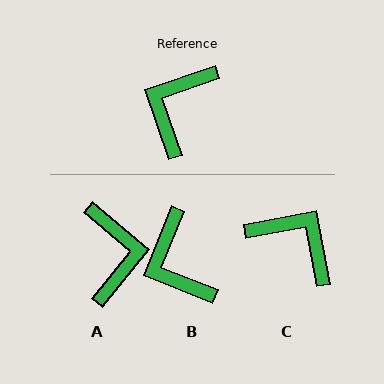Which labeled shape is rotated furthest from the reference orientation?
A, about 148 degrees away.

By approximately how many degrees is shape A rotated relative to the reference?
Approximately 148 degrees clockwise.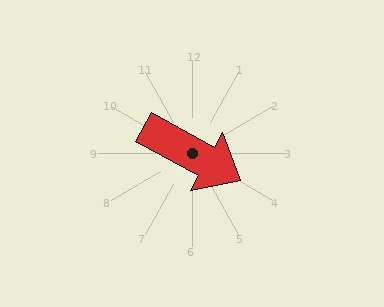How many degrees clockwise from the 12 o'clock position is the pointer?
Approximately 119 degrees.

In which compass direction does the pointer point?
Southeast.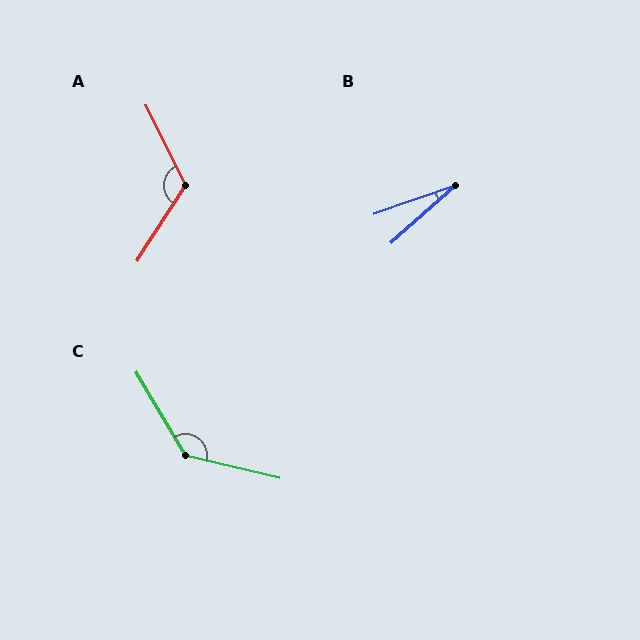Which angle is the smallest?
B, at approximately 23 degrees.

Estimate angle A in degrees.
Approximately 121 degrees.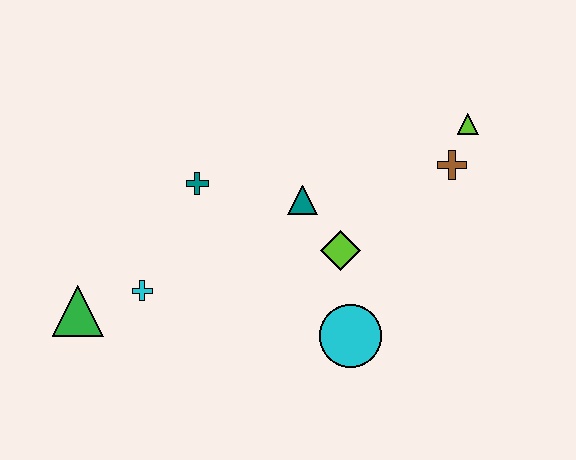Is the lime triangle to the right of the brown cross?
Yes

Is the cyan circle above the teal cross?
No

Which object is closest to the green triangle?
The cyan cross is closest to the green triangle.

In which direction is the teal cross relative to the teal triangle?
The teal cross is to the left of the teal triangle.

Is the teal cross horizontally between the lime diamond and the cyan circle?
No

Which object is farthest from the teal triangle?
The green triangle is farthest from the teal triangle.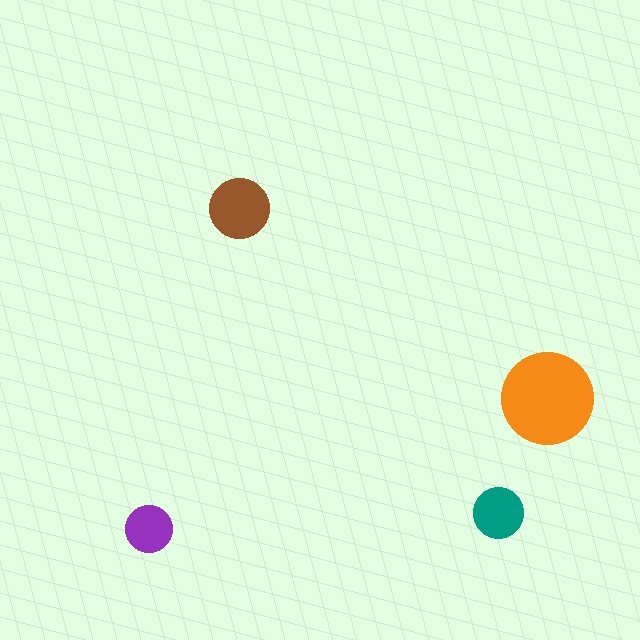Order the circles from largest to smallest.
the orange one, the brown one, the teal one, the purple one.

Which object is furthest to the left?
The purple circle is leftmost.